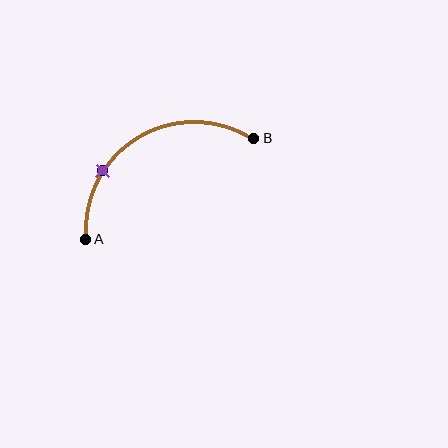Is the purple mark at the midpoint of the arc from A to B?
No. The purple mark lies on the arc but is closer to endpoint A. The arc midpoint would be at the point on the curve equidistant along the arc from both A and B.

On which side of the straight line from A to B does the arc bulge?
The arc bulges above the straight line connecting A and B.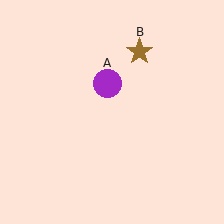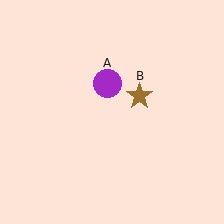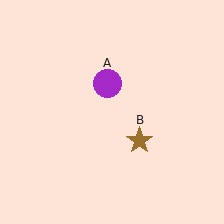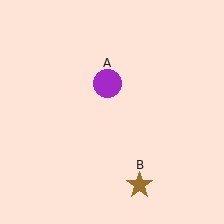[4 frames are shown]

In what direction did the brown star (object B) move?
The brown star (object B) moved down.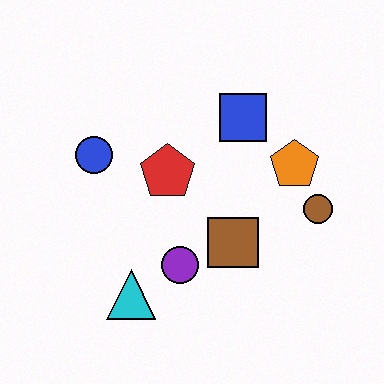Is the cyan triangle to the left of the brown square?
Yes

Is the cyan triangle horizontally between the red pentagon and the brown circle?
No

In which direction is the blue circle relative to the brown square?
The blue circle is to the left of the brown square.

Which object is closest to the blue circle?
The red pentagon is closest to the blue circle.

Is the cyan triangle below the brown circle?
Yes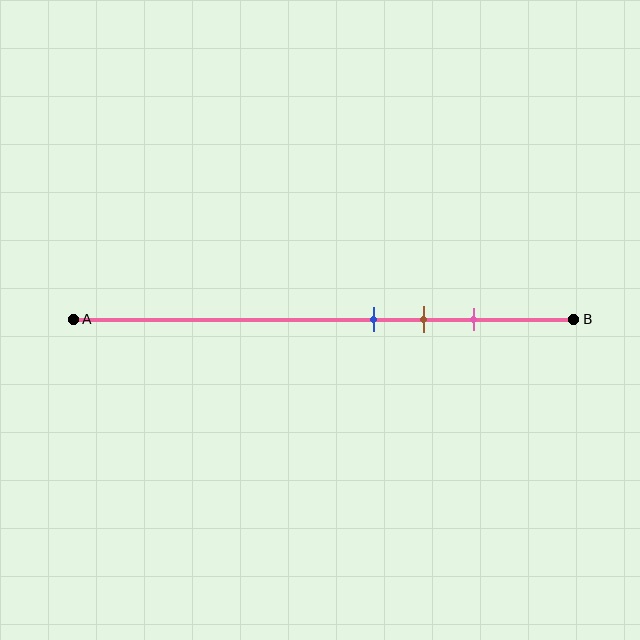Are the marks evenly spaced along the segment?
Yes, the marks are approximately evenly spaced.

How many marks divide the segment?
There are 3 marks dividing the segment.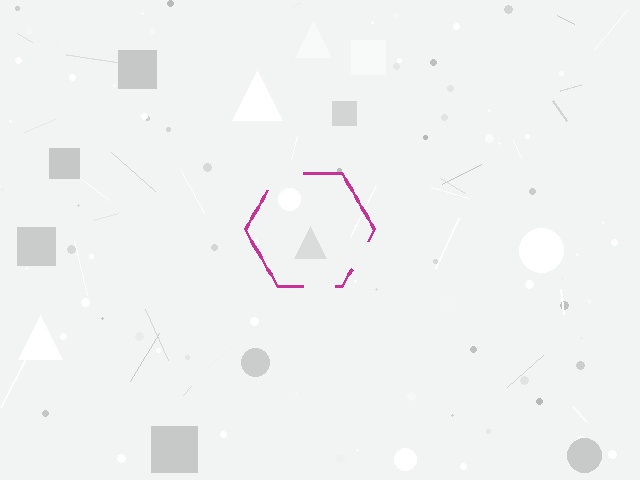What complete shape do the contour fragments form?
The contour fragments form a hexagon.